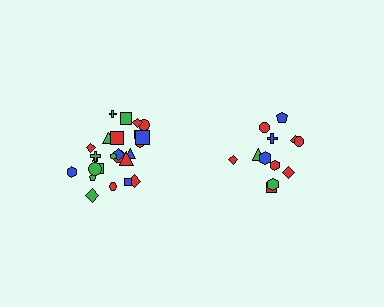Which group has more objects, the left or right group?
The left group.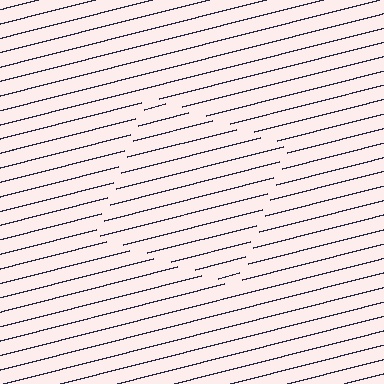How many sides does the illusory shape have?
4 sides — the line-ends trace a square.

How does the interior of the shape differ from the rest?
The interior of the shape contains the same grating, shifted by half a period — the contour is defined by the phase discontinuity where line-ends from the inner and outer gratings abut.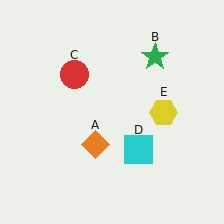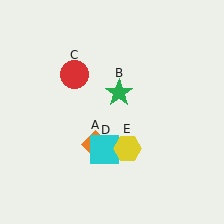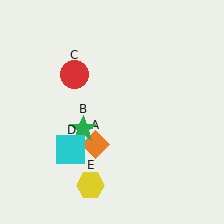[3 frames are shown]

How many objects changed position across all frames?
3 objects changed position: green star (object B), cyan square (object D), yellow hexagon (object E).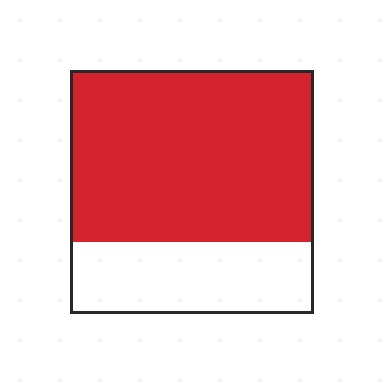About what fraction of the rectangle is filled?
About two thirds (2/3).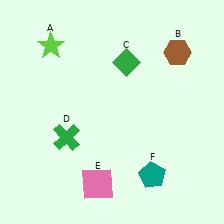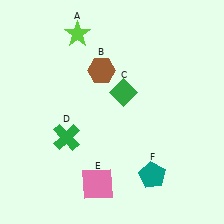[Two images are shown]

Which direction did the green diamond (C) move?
The green diamond (C) moved down.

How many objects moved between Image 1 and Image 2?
3 objects moved between the two images.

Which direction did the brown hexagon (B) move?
The brown hexagon (B) moved left.